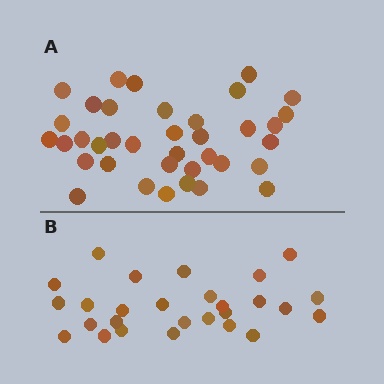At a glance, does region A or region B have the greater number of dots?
Region A (the top region) has more dots.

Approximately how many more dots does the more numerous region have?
Region A has roughly 10 or so more dots than region B.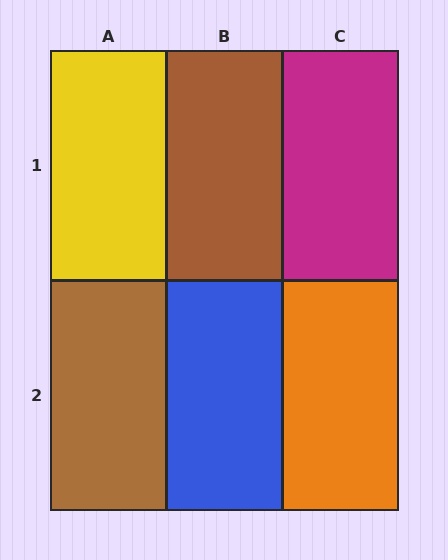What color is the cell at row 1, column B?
Brown.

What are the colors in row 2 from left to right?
Brown, blue, orange.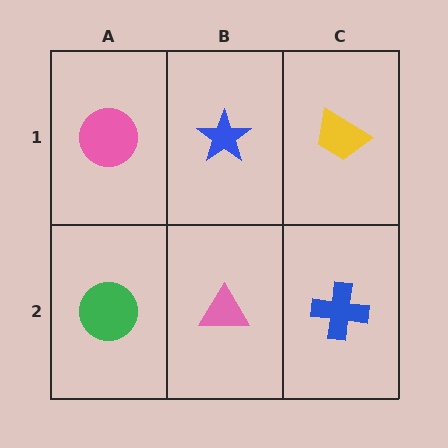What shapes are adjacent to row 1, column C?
A blue cross (row 2, column C), a blue star (row 1, column B).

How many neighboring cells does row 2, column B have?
3.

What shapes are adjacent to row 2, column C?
A yellow trapezoid (row 1, column C), a pink triangle (row 2, column B).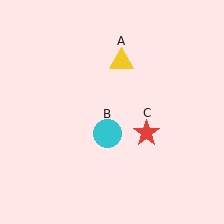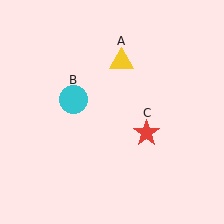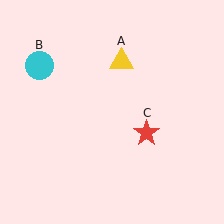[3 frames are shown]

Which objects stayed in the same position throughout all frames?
Yellow triangle (object A) and red star (object C) remained stationary.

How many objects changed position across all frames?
1 object changed position: cyan circle (object B).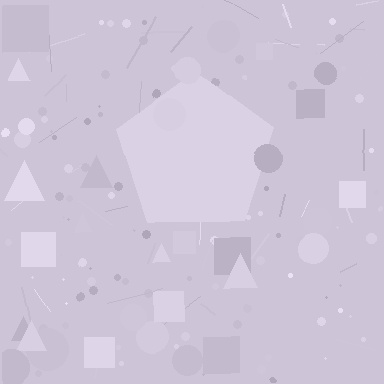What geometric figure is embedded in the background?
A pentagon is embedded in the background.